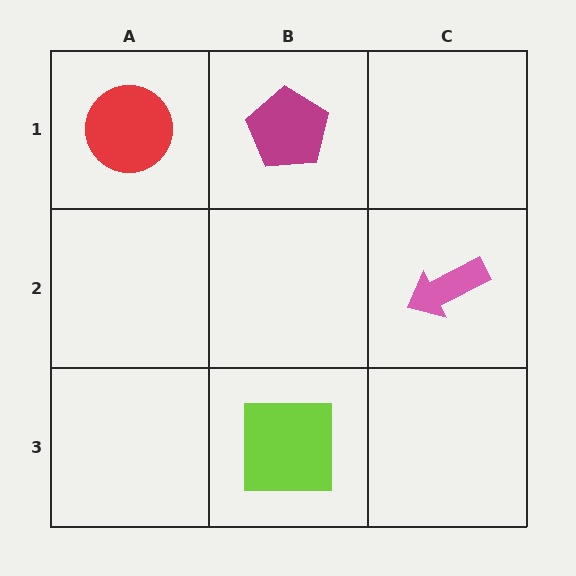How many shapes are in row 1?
2 shapes.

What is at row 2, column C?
A pink arrow.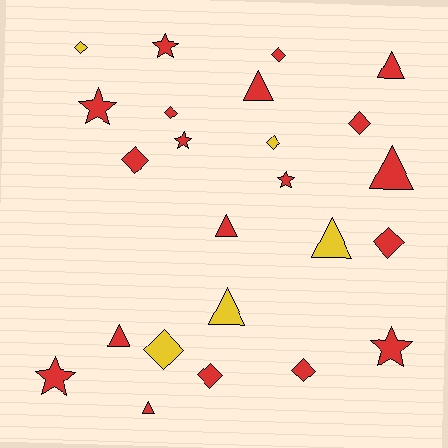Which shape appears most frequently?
Diamond, with 10 objects.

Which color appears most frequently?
Red, with 19 objects.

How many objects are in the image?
There are 24 objects.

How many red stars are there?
There are 6 red stars.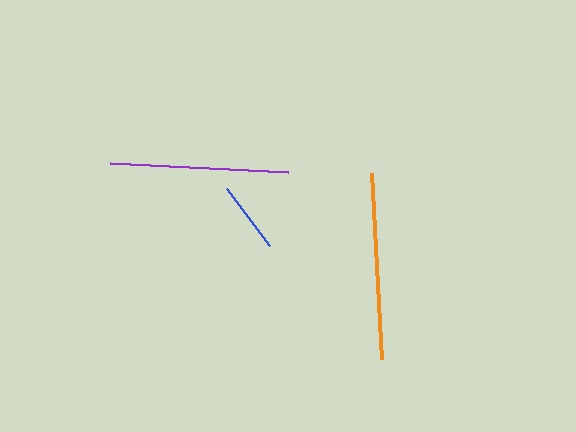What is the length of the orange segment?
The orange segment is approximately 187 pixels long.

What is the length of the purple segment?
The purple segment is approximately 178 pixels long.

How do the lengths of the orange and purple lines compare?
The orange and purple lines are approximately the same length.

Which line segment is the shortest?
The blue line is the shortest at approximately 71 pixels.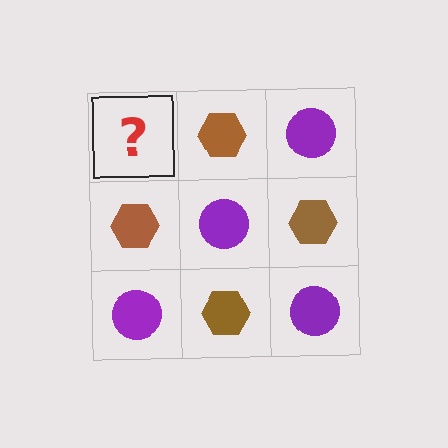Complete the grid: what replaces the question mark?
The question mark should be replaced with a purple circle.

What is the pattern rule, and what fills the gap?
The rule is that it alternates purple circle and brown hexagon in a checkerboard pattern. The gap should be filled with a purple circle.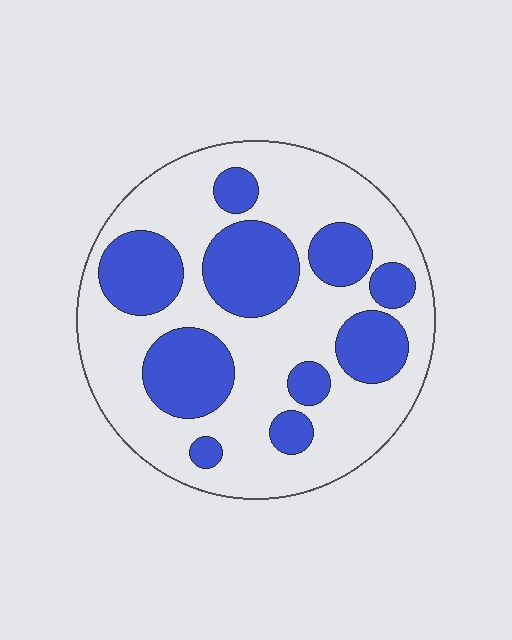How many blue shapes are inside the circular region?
10.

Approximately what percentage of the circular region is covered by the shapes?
Approximately 35%.